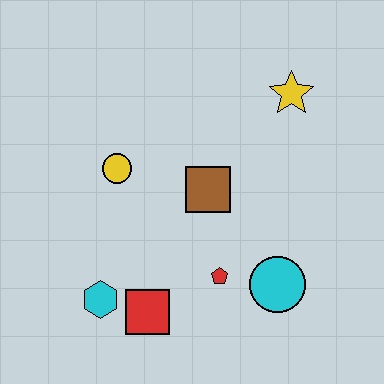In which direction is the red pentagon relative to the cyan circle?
The red pentagon is to the left of the cyan circle.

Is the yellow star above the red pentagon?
Yes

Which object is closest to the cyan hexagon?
The red square is closest to the cyan hexagon.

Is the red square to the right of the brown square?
No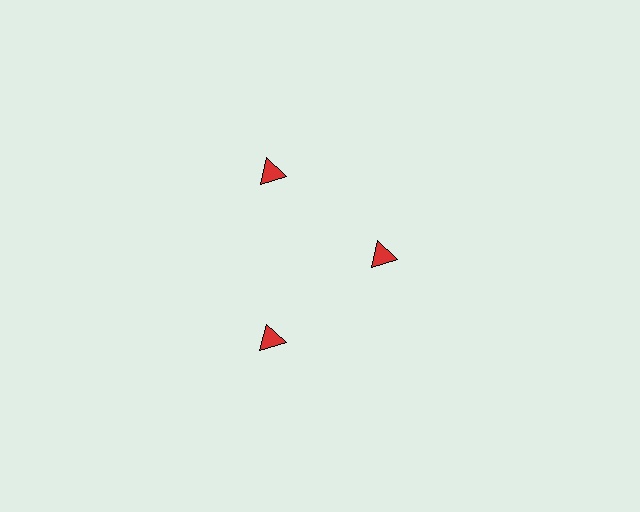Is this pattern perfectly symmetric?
No. The 3 red triangles are arranged in a ring, but one element near the 3 o'clock position is pulled inward toward the center, breaking the 3-fold rotational symmetry.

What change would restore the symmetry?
The symmetry would be restored by moving it outward, back onto the ring so that all 3 triangles sit at equal angles and equal distance from the center.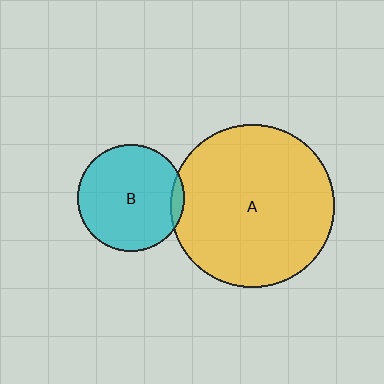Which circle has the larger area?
Circle A (yellow).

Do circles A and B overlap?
Yes.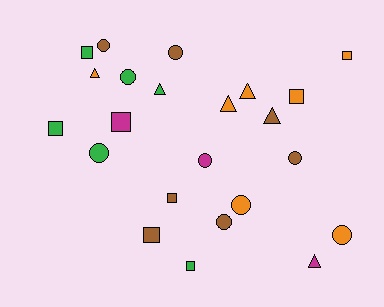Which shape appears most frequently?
Circle, with 9 objects.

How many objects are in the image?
There are 23 objects.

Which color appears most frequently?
Orange, with 7 objects.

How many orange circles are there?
There are 2 orange circles.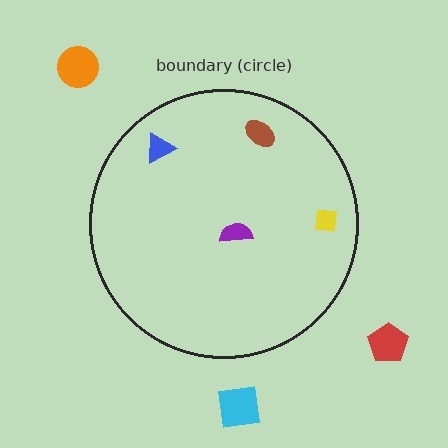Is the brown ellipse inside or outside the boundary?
Inside.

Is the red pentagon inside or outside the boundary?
Outside.